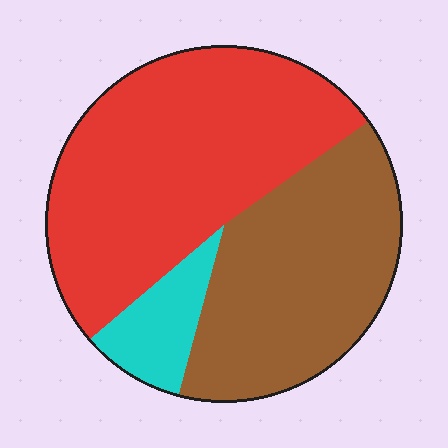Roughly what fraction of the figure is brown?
Brown covers 39% of the figure.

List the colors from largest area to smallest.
From largest to smallest: red, brown, cyan.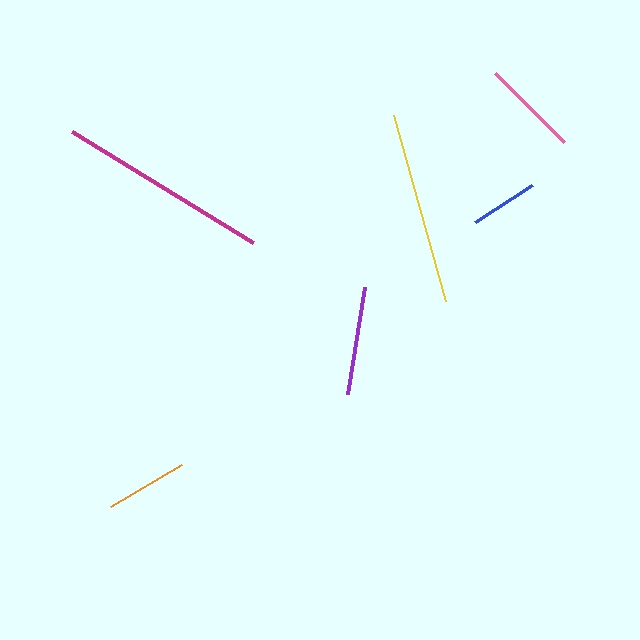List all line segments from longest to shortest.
From longest to shortest: magenta, yellow, purple, pink, orange, blue.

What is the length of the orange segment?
The orange segment is approximately 83 pixels long.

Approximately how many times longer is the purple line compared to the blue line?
The purple line is approximately 1.6 times the length of the blue line.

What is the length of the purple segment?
The purple segment is approximately 108 pixels long.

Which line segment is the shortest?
The blue line is the shortest at approximately 68 pixels.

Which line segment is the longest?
The magenta line is the longest at approximately 212 pixels.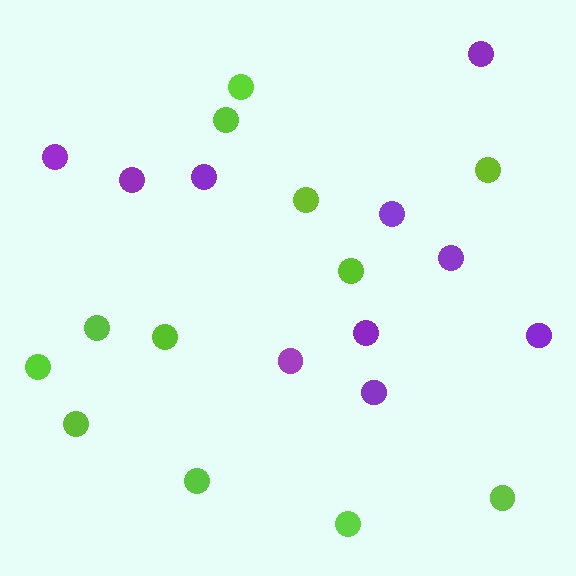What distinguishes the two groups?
There are 2 groups: one group of purple circles (10) and one group of lime circles (12).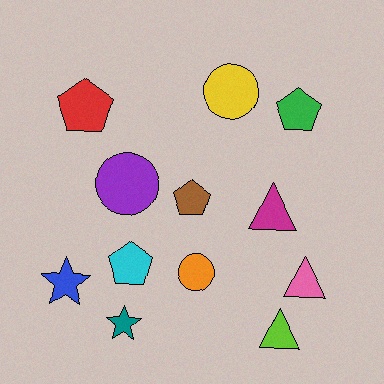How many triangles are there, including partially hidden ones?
There are 3 triangles.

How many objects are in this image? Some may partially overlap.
There are 12 objects.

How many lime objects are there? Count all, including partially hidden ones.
There is 1 lime object.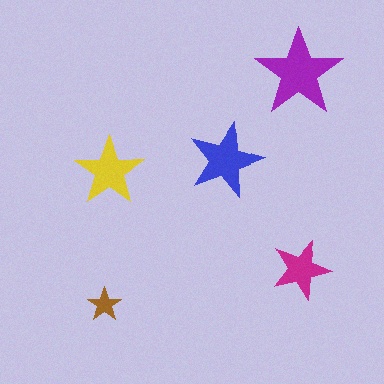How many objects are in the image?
There are 5 objects in the image.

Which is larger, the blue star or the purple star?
The purple one.